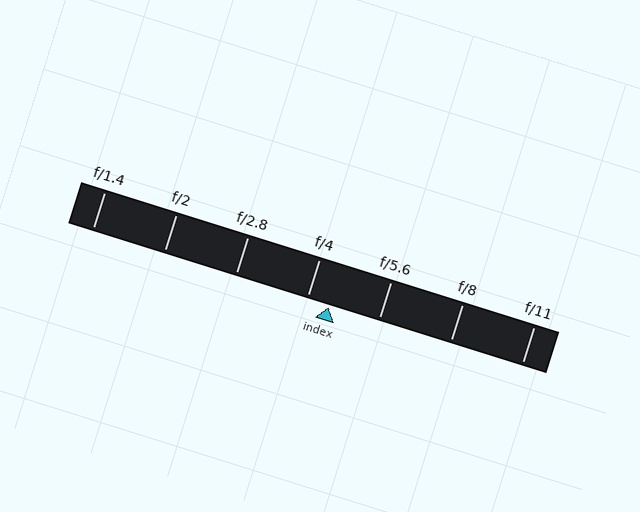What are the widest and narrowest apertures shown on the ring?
The widest aperture shown is f/1.4 and the narrowest is f/11.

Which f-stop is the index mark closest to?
The index mark is closest to f/4.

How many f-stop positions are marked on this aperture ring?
There are 7 f-stop positions marked.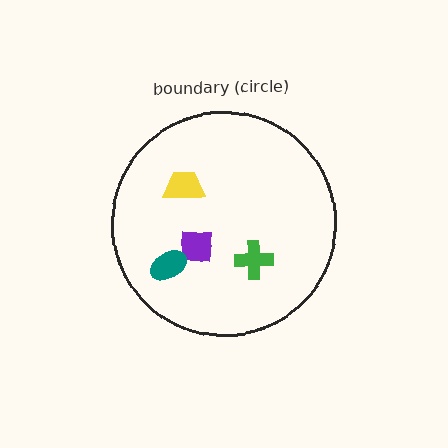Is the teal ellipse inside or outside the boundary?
Inside.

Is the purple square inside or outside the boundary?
Inside.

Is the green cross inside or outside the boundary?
Inside.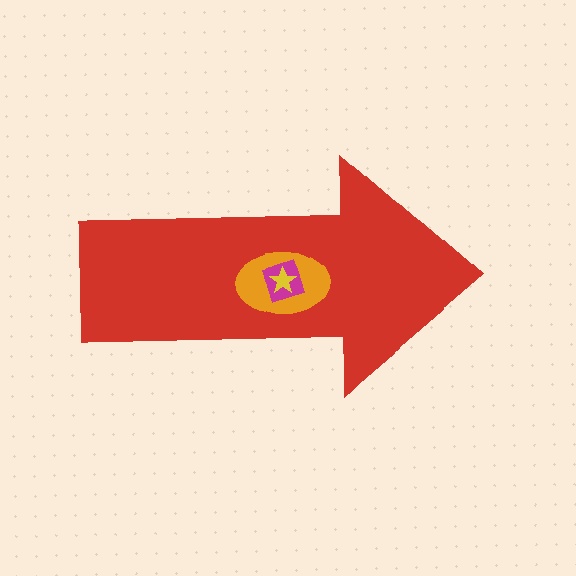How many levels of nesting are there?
4.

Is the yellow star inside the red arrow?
Yes.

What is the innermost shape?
The yellow star.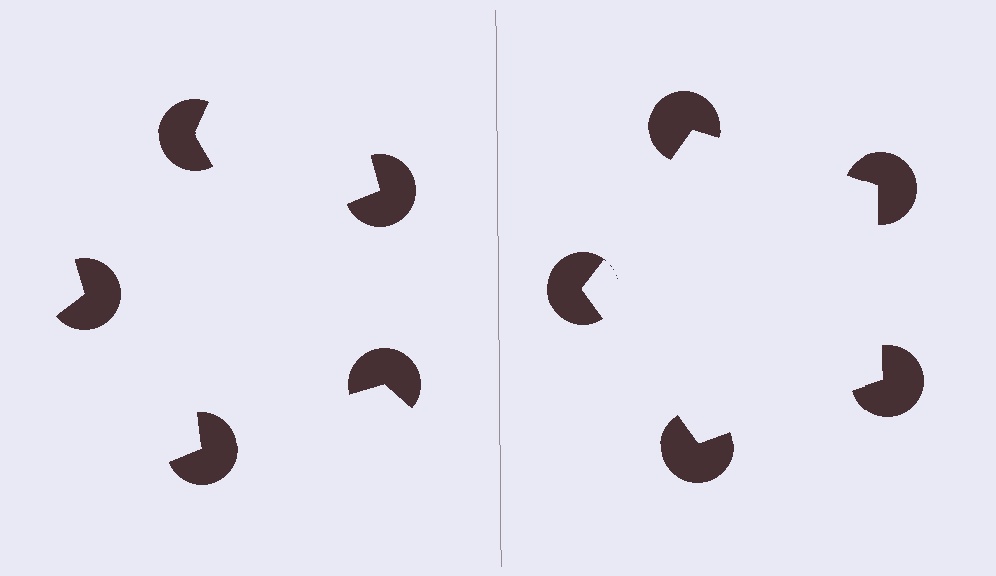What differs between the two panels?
The pac-man discs are positioned identically on both sides; only the wedge orientations differ. On the right they align to a pentagon; on the left they are misaligned.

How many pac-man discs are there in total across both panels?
10 — 5 on each side.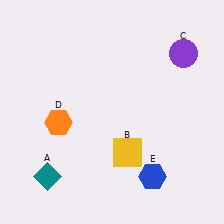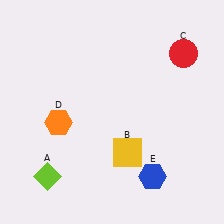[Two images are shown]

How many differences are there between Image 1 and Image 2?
There are 2 differences between the two images.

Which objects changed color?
A changed from teal to lime. C changed from purple to red.